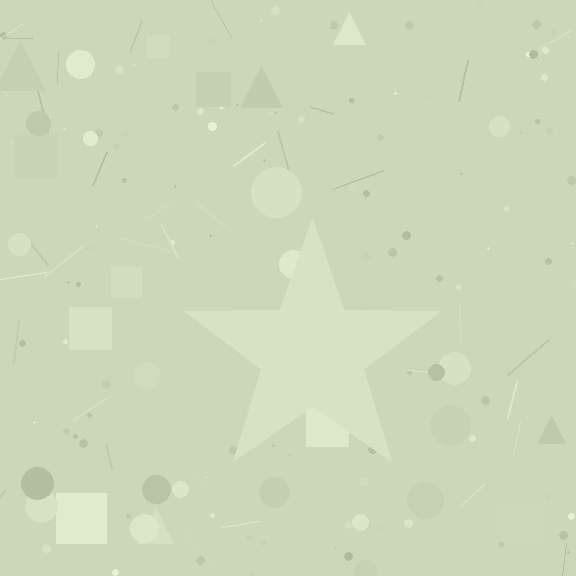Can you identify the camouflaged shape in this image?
The camouflaged shape is a star.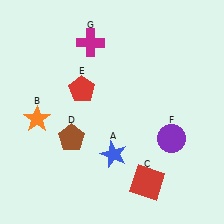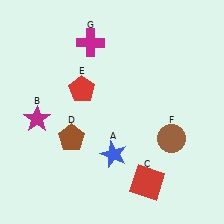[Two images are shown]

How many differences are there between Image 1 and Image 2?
There are 2 differences between the two images.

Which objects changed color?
B changed from orange to magenta. F changed from purple to brown.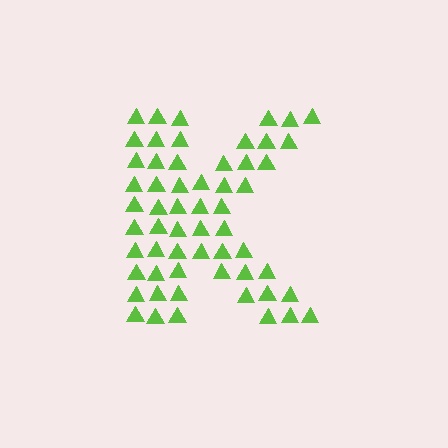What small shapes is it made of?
It is made of small triangles.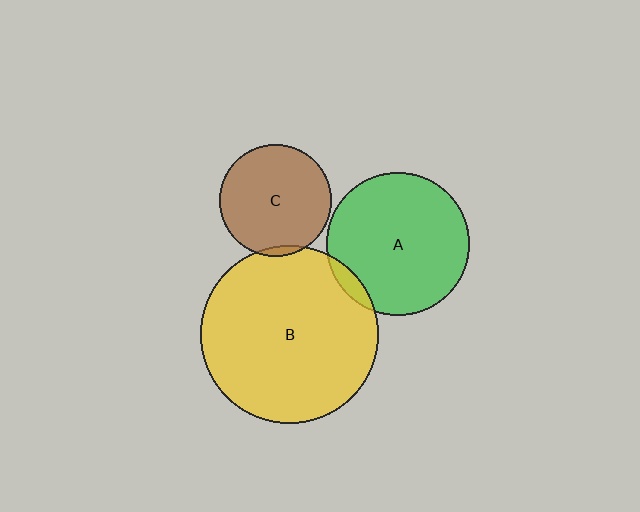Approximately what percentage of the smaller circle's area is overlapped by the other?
Approximately 5%.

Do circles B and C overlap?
Yes.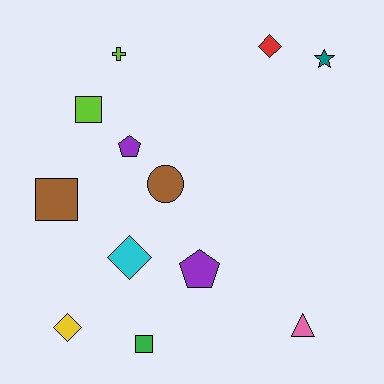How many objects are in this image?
There are 12 objects.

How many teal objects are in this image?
There is 1 teal object.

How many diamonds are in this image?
There are 3 diamonds.